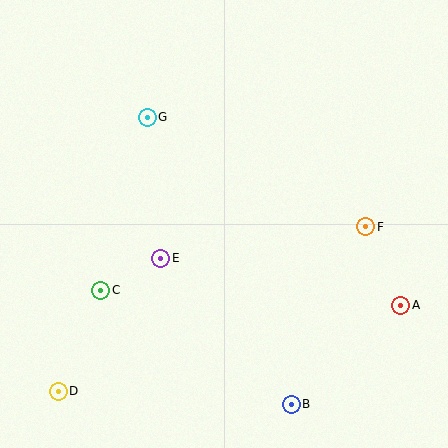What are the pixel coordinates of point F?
Point F is at (366, 227).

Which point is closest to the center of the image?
Point E at (161, 258) is closest to the center.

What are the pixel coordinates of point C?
Point C is at (101, 291).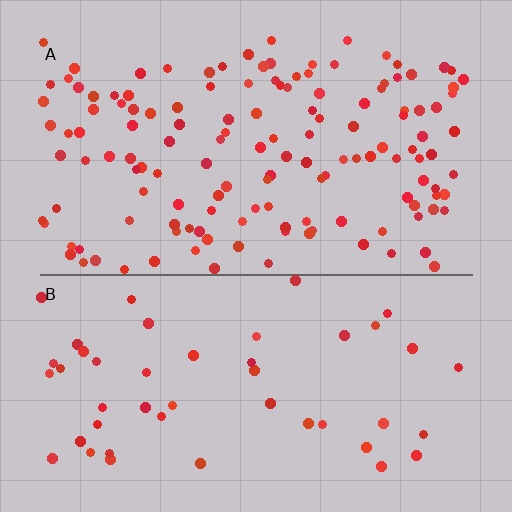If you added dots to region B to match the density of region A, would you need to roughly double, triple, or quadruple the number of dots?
Approximately triple.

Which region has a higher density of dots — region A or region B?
A (the top).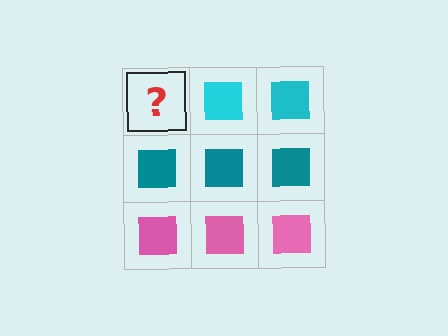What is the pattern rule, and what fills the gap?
The rule is that each row has a consistent color. The gap should be filled with a cyan square.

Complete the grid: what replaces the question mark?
The question mark should be replaced with a cyan square.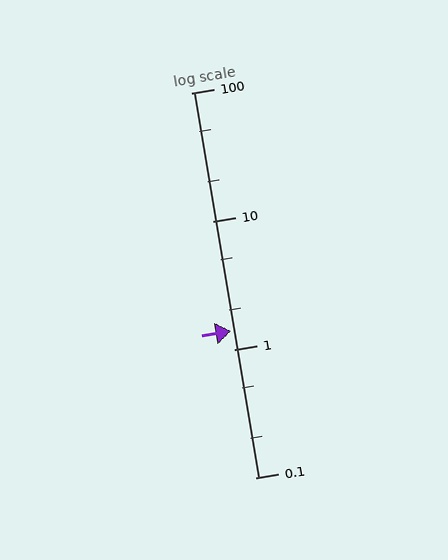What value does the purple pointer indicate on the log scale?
The pointer indicates approximately 1.4.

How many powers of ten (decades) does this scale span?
The scale spans 3 decades, from 0.1 to 100.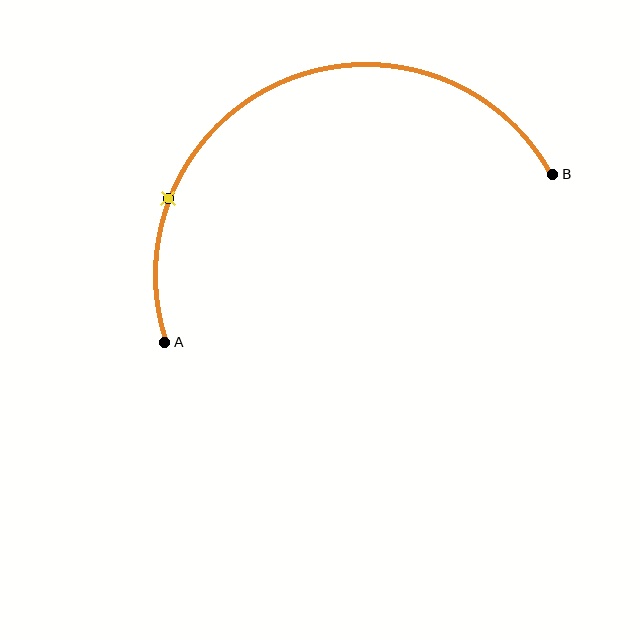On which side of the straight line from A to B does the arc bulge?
The arc bulges above the straight line connecting A and B.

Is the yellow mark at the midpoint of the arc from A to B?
No. The yellow mark lies on the arc but is closer to endpoint A. The arc midpoint would be at the point on the curve equidistant along the arc from both A and B.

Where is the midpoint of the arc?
The arc midpoint is the point on the curve farthest from the straight line joining A and B. It sits above that line.